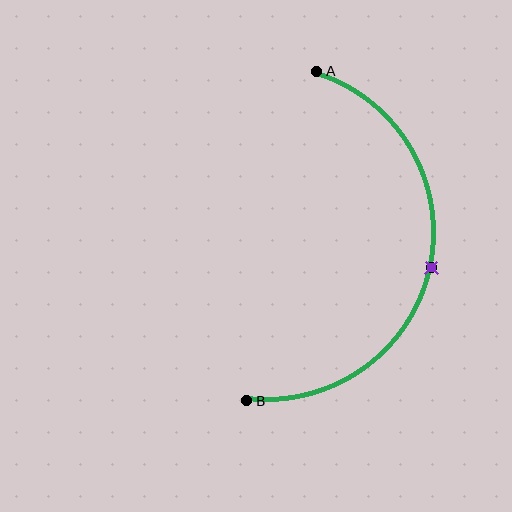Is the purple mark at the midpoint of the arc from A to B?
Yes. The purple mark lies on the arc at equal arc-length from both A and B — it is the arc midpoint.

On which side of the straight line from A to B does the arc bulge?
The arc bulges to the right of the straight line connecting A and B.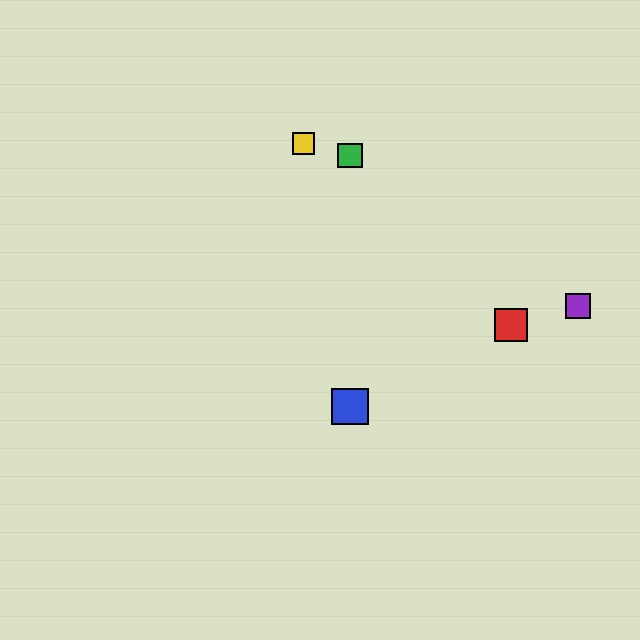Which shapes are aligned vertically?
The blue square, the green square are aligned vertically.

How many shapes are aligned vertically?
2 shapes (the blue square, the green square) are aligned vertically.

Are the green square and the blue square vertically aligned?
Yes, both are at x≈350.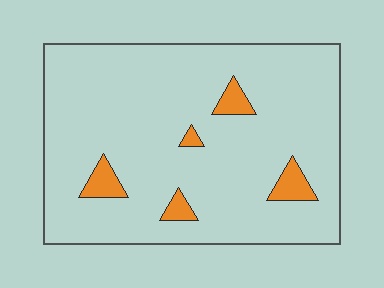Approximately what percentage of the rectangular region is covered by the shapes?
Approximately 5%.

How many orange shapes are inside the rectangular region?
5.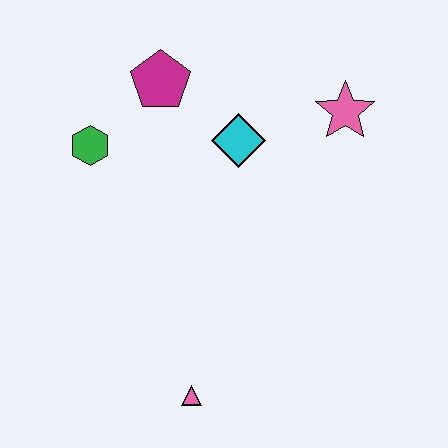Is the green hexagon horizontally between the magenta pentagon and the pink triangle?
No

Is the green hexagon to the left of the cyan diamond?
Yes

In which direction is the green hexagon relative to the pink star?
The green hexagon is to the left of the pink star.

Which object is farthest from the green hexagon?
The pink triangle is farthest from the green hexagon.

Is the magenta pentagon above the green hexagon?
Yes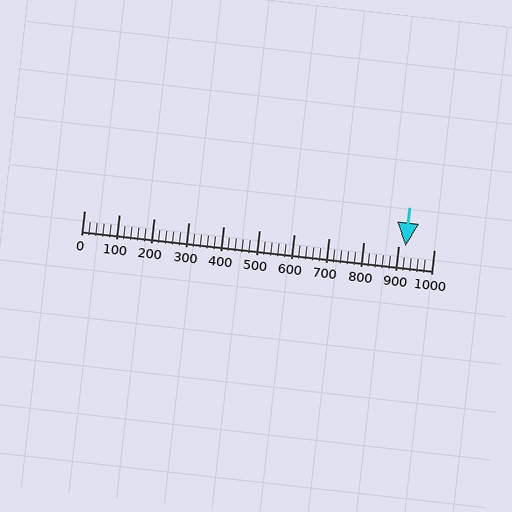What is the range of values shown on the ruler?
The ruler shows values from 0 to 1000.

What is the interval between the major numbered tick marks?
The major tick marks are spaced 100 units apart.